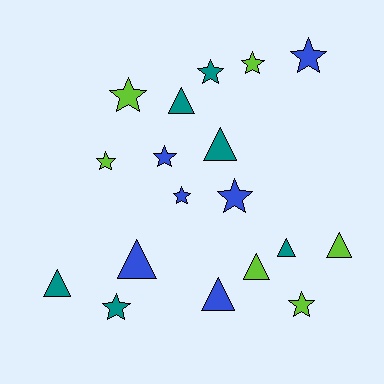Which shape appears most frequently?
Star, with 10 objects.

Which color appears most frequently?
Teal, with 6 objects.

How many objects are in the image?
There are 18 objects.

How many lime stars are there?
There are 4 lime stars.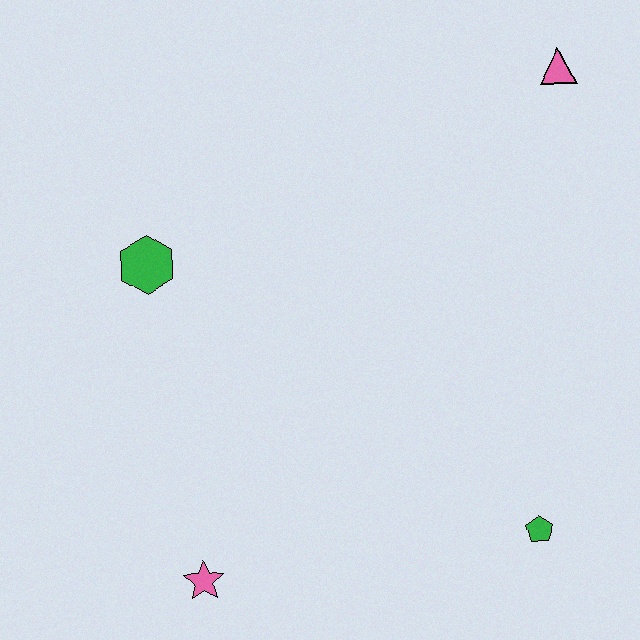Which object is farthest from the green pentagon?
The green hexagon is farthest from the green pentagon.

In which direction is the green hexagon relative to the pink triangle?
The green hexagon is to the left of the pink triangle.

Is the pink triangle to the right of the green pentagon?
Yes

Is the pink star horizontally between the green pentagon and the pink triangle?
No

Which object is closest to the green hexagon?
The pink star is closest to the green hexagon.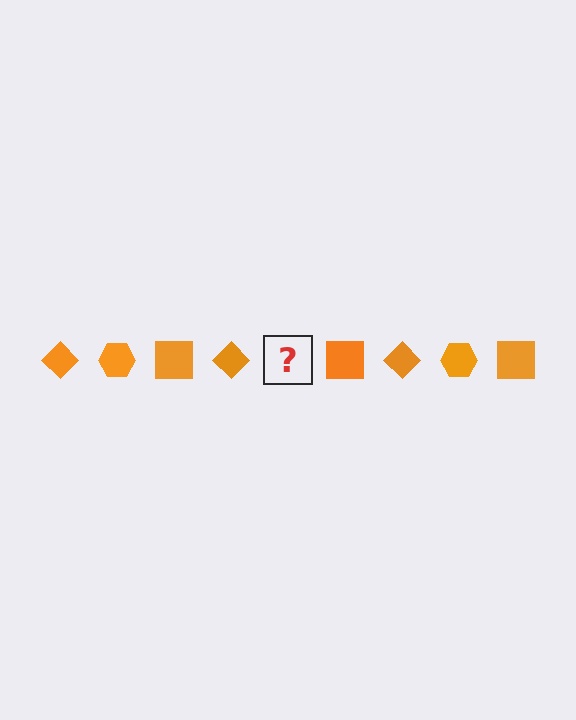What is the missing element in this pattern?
The missing element is an orange hexagon.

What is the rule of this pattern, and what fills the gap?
The rule is that the pattern cycles through diamond, hexagon, square shapes in orange. The gap should be filled with an orange hexagon.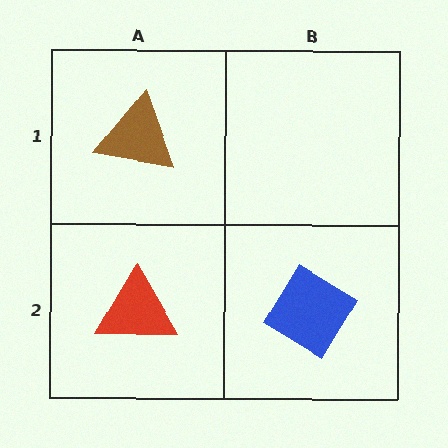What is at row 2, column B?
A blue diamond.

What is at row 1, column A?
A brown triangle.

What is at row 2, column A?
A red triangle.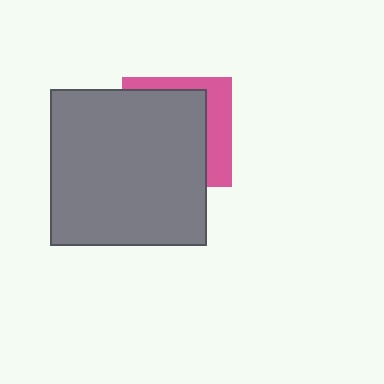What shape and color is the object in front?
The object in front is a gray square.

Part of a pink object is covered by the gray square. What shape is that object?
It is a square.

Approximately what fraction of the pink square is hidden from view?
Roughly 70% of the pink square is hidden behind the gray square.